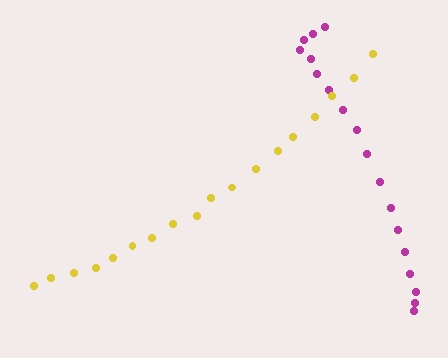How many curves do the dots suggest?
There are 2 distinct paths.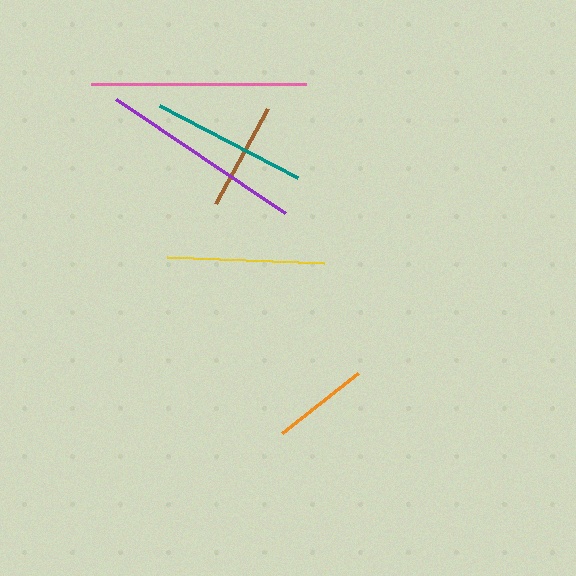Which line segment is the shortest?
The orange line is the shortest at approximately 97 pixels.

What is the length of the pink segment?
The pink segment is approximately 215 pixels long.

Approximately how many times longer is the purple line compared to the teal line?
The purple line is approximately 1.3 times the length of the teal line.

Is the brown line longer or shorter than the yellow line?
The yellow line is longer than the brown line.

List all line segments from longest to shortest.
From longest to shortest: pink, purple, yellow, teal, brown, orange.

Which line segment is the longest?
The pink line is the longest at approximately 215 pixels.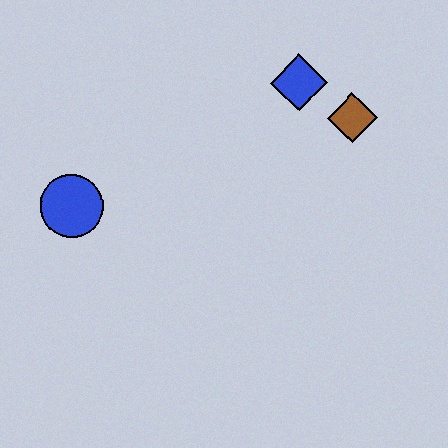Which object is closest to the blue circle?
The blue diamond is closest to the blue circle.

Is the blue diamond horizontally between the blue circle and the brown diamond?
Yes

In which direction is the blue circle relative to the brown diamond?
The blue circle is to the left of the brown diamond.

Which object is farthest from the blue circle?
The brown diamond is farthest from the blue circle.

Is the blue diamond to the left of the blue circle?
No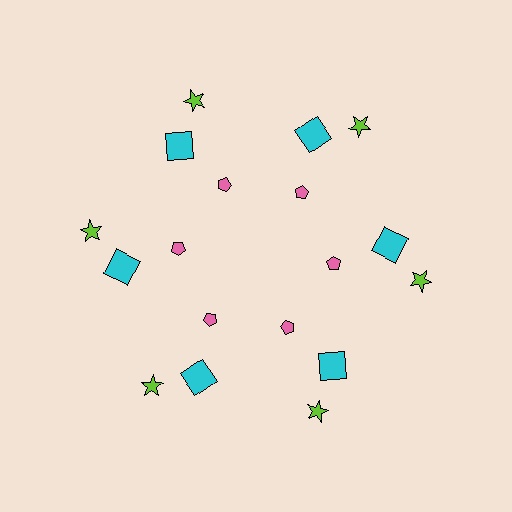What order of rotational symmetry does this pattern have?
This pattern has 6-fold rotational symmetry.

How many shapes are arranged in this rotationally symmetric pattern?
There are 18 shapes, arranged in 6 groups of 3.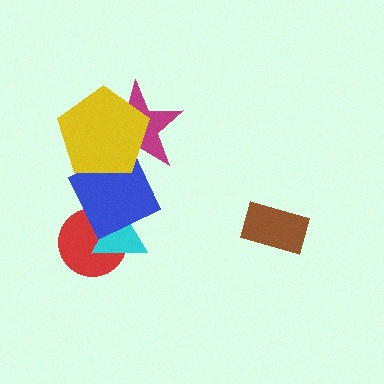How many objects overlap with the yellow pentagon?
2 objects overlap with the yellow pentagon.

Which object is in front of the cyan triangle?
The blue diamond is in front of the cyan triangle.